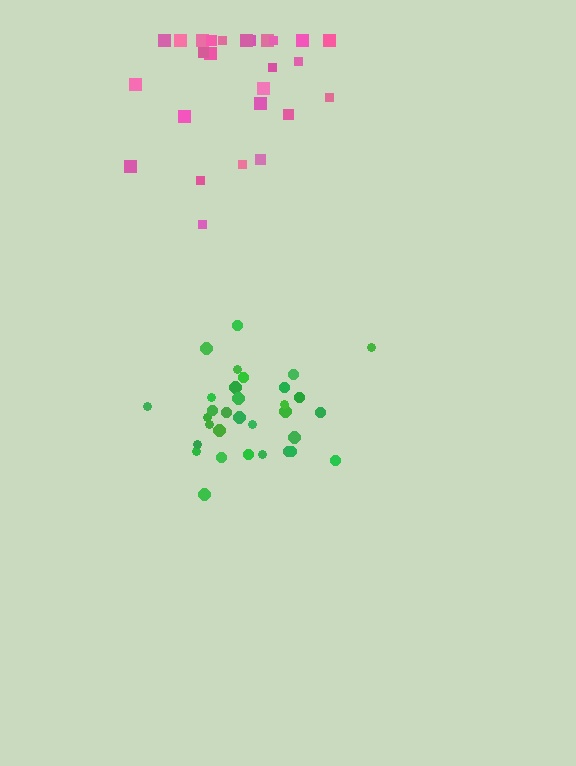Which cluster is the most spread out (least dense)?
Pink.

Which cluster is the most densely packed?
Green.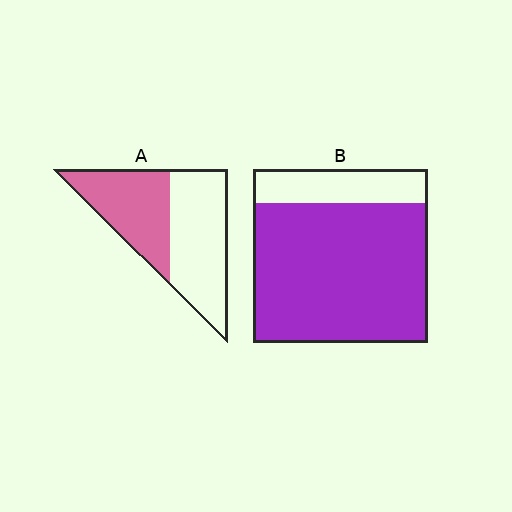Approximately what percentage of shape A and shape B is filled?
A is approximately 45% and B is approximately 80%.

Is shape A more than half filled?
No.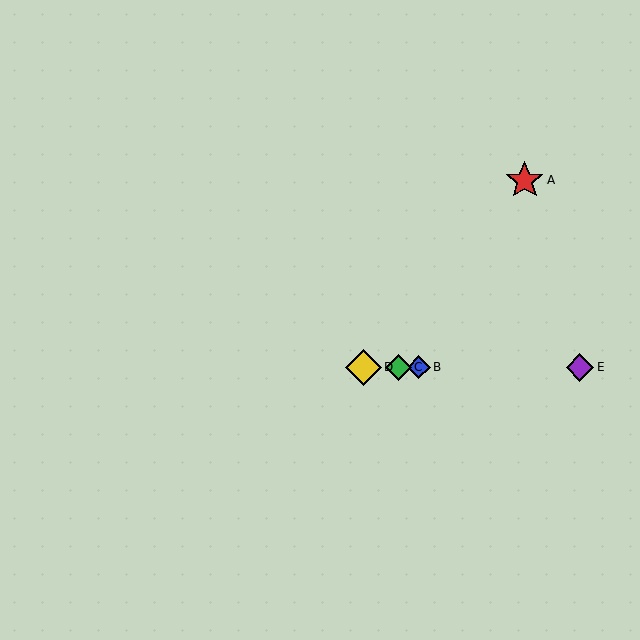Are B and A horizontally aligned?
No, B is at y≈367 and A is at y≈180.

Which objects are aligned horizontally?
Objects B, C, D, E are aligned horizontally.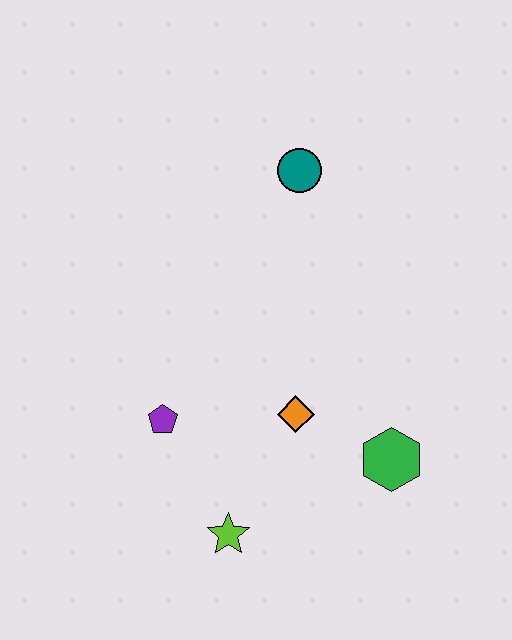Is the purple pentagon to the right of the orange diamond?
No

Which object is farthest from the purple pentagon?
The teal circle is farthest from the purple pentagon.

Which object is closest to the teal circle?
The orange diamond is closest to the teal circle.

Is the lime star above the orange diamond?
No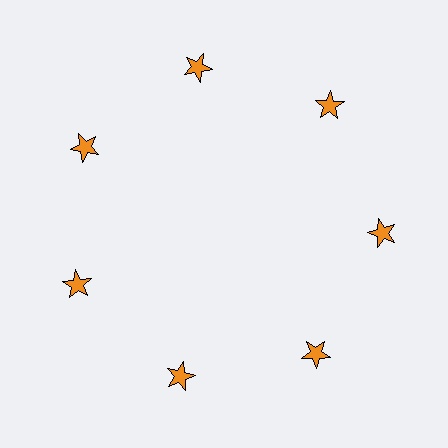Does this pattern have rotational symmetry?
Yes, this pattern has 7-fold rotational symmetry. It looks the same after rotating 51 degrees around the center.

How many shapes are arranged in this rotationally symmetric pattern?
There are 7 shapes, arranged in 7 groups of 1.